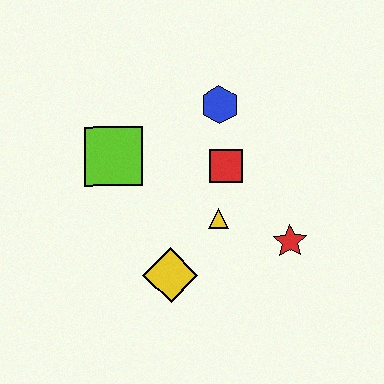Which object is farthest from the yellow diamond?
The blue hexagon is farthest from the yellow diamond.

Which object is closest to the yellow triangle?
The red square is closest to the yellow triangle.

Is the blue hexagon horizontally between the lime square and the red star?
Yes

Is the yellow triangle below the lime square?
Yes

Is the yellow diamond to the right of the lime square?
Yes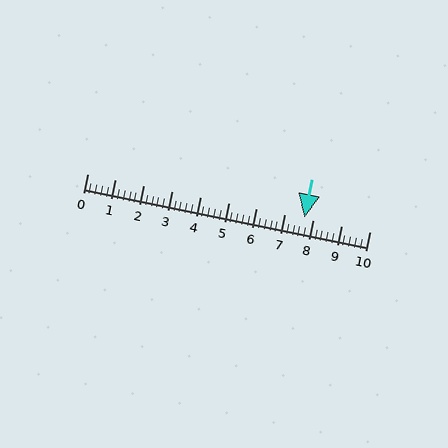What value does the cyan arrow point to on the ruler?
The cyan arrow points to approximately 7.7.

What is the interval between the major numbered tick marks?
The major tick marks are spaced 1 units apart.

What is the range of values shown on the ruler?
The ruler shows values from 0 to 10.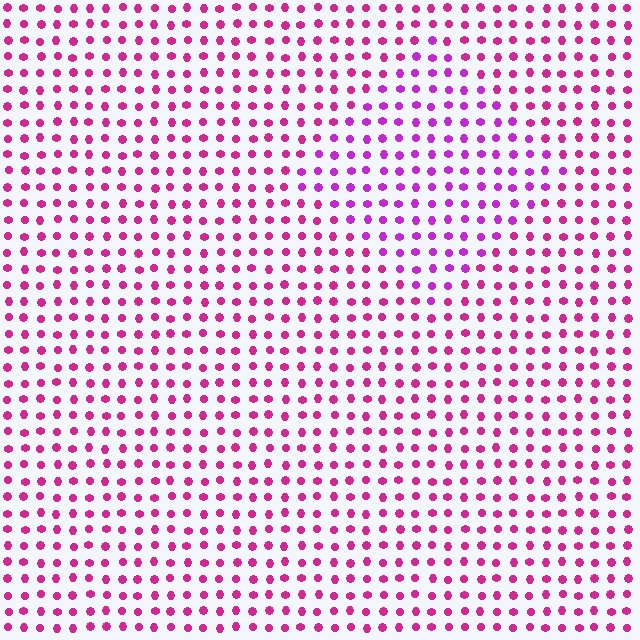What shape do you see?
I see a diamond.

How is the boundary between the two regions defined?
The boundary is defined purely by a slight shift in hue (about 28 degrees). Spacing, size, and orientation are identical on both sides.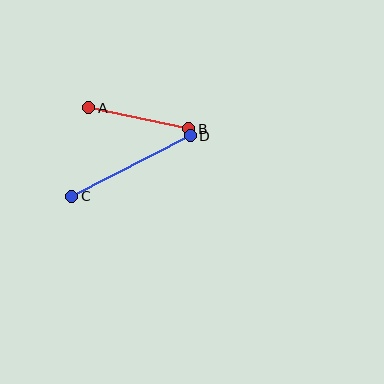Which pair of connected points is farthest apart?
Points C and D are farthest apart.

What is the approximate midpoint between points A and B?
The midpoint is at approximately (139, 118) pixels.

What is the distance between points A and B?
The distance is approximately 102 pixels.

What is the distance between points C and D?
The distance is approximately 133 pixels.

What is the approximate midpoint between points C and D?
The midpoint is at approximately (131, 166) pixels.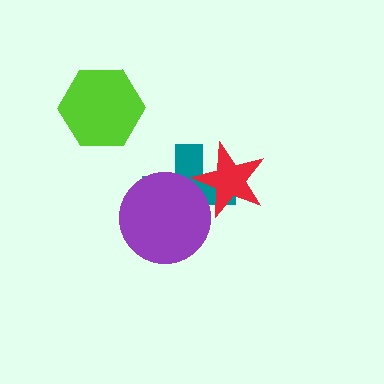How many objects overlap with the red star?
2 objects overlap with the red star.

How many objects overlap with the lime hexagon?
0 objects overlap with the lime hexagon.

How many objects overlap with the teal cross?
2 objects overlap with the teal cross.